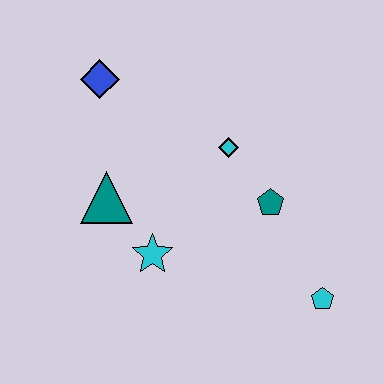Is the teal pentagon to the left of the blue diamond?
No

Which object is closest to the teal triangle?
The cyan star is closest to the teal triangle.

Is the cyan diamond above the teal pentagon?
Yes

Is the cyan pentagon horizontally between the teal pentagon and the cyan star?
No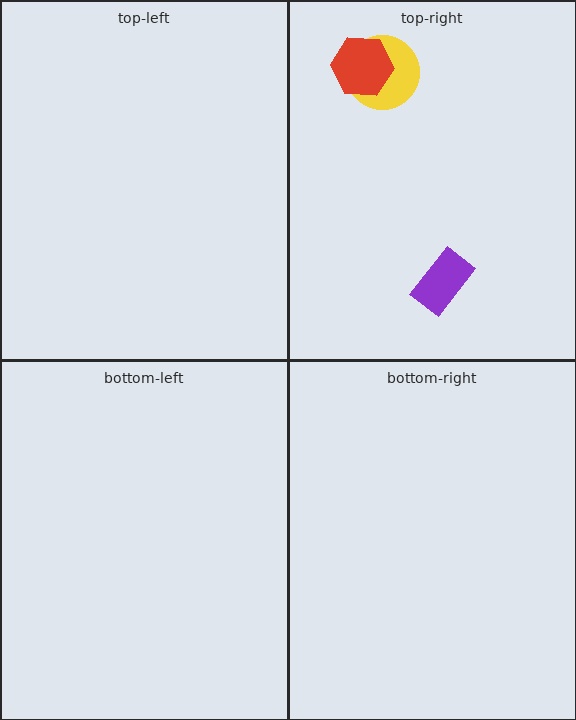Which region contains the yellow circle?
The top-right region.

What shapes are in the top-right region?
The purple rectangle, the yellow circle, the red hexagon.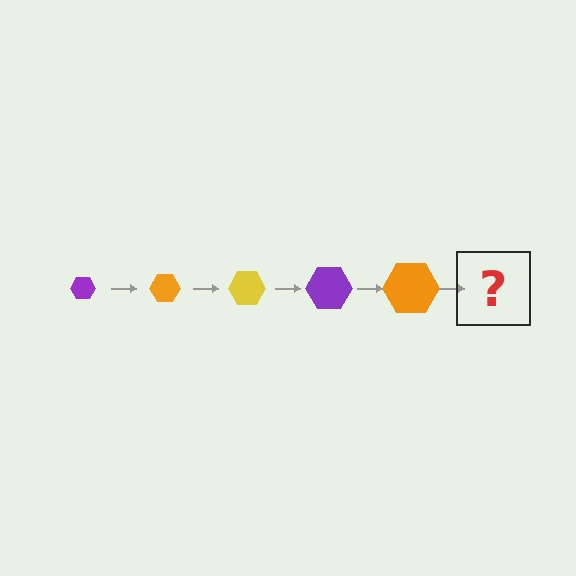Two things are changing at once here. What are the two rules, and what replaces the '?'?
The two rules are that the hexagon grows larger each step and the color cycles through purple, orange, and yellow. The '?' should be a yellow hexagon, larger than the previous one.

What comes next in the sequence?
The next element should be a yellow hexagon, larger than the previous one.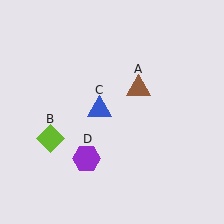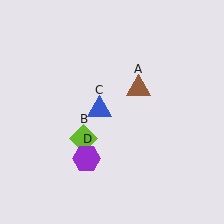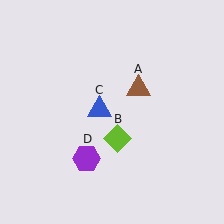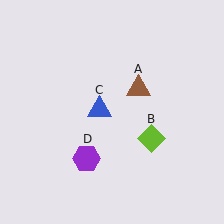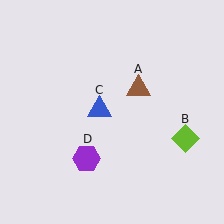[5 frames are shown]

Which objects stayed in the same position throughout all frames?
Brown triangle (object A) and blue triangle (object C) and purple hexagon (object D) remained stationary.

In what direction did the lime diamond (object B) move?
The lime diamond (object B) moved right.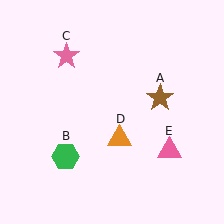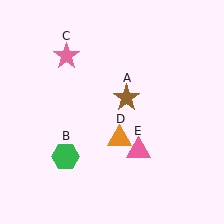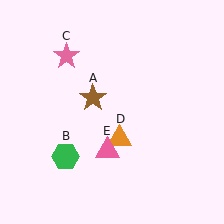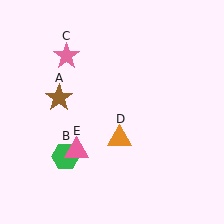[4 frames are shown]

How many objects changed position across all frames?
2 objects changed position: brown star (object A), pink triangle (object E).